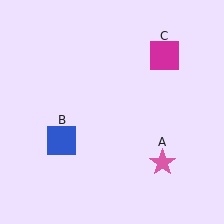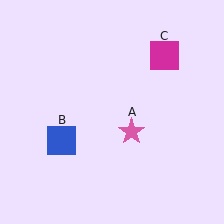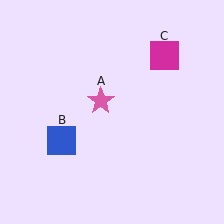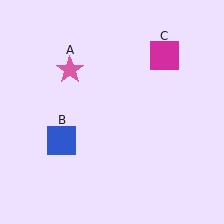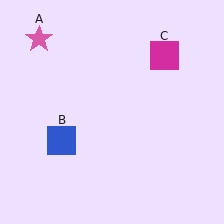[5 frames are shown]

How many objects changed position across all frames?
1 object changed position: pink star (object A).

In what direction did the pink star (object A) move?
The pink star (object A) moved up and to the left.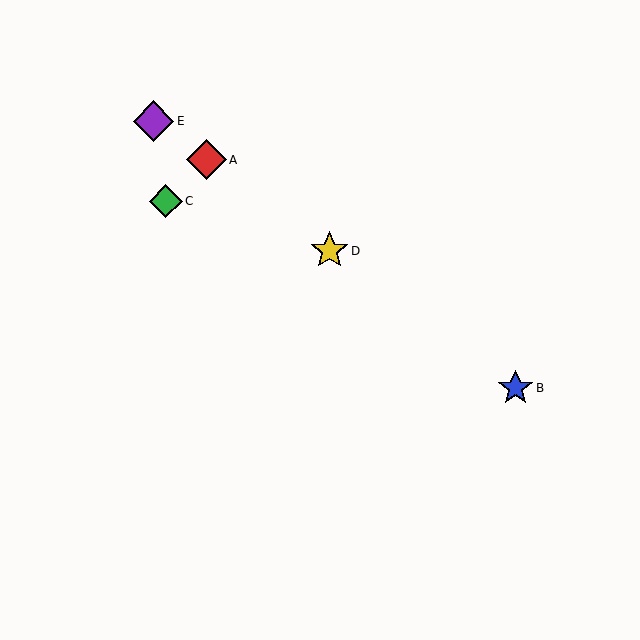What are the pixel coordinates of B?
Object B is at (515, 388).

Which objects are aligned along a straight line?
Objects A, B, D, E are aligned along a straight line.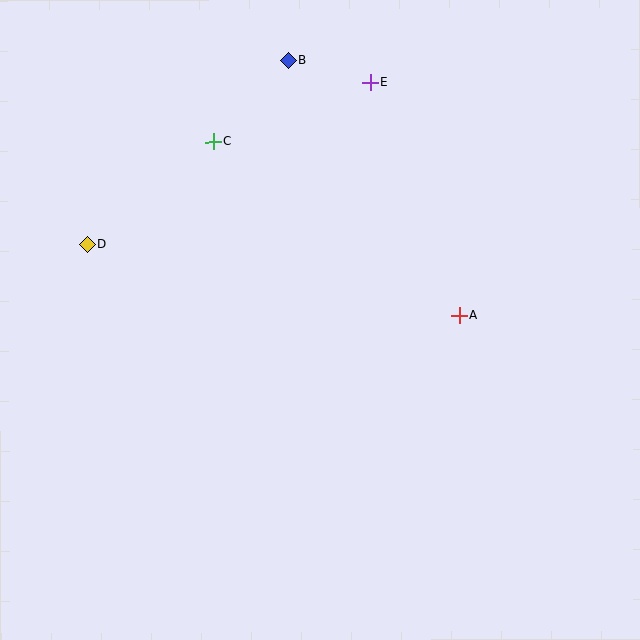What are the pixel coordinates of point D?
Point D is at (87, 244).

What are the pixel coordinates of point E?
Point E is at (370, 82).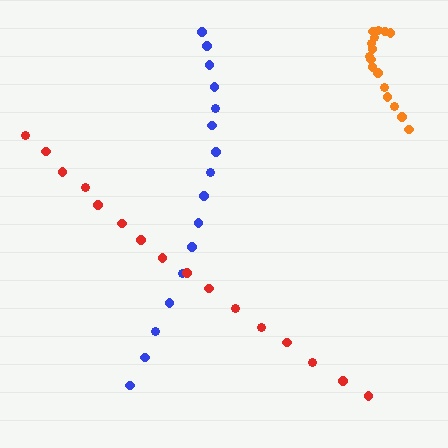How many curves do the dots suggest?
There are 3 distinct paths.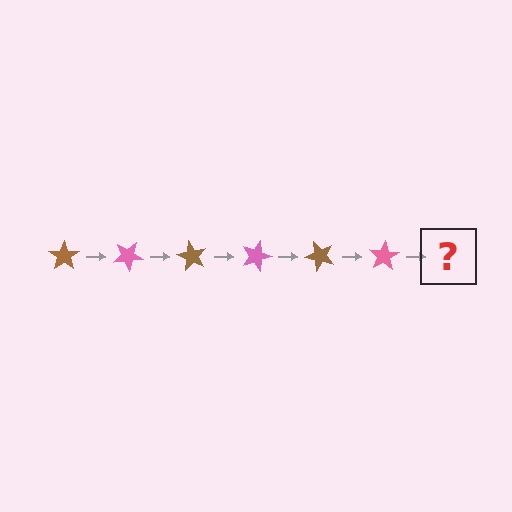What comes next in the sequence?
The next element should be a brown star, rotated 180 degrees from the start.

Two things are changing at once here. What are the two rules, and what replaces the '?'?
The two rules are that it rotates 30 degrees each step and the color cycles through brown and pink. The '?' should be a brown star, rotated 180 degrees from the start.